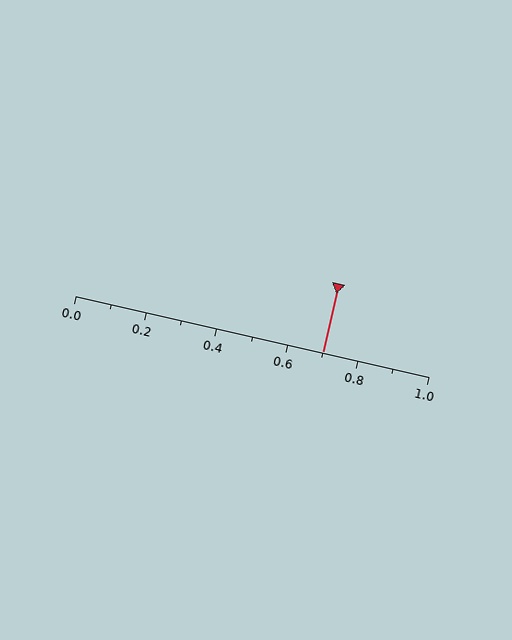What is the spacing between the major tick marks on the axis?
The major ticks are spaced 0.2 apart.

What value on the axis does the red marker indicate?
The marker indicates approximately 0.7.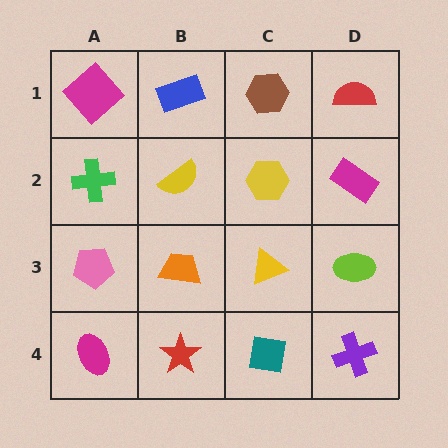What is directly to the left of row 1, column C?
A blue rectangle.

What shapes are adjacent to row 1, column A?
A green cross (row 2, column A), a blue rectangle (row 1, column B).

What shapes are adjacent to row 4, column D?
A lime ellipse (row 3, column D), a teal square (row 4, column C).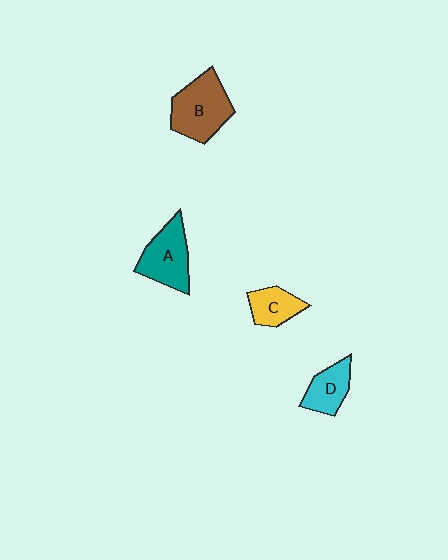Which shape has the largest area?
Shape B (brown).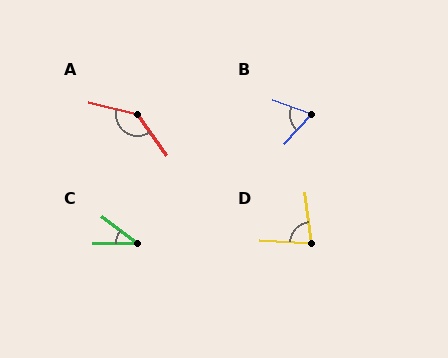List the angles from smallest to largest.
C (37°), B (66°), D (79°), A (139°).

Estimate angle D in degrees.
Approximately 79 degrees.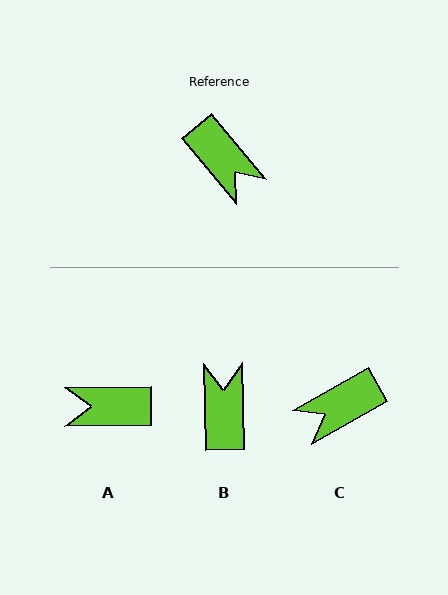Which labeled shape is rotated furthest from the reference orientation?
B, about 141 degrees away.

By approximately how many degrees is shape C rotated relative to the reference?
Approximately 100 degrees clockwise.